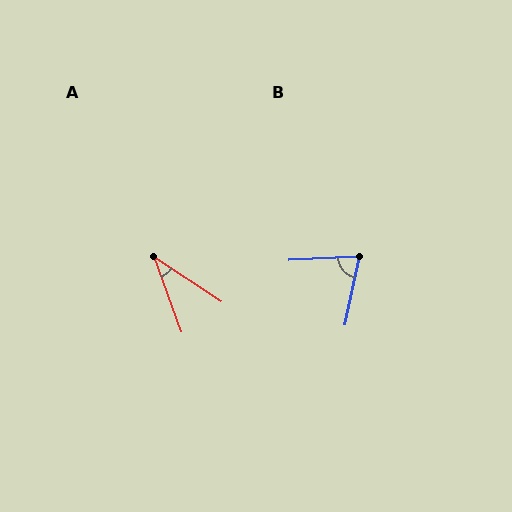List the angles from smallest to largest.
A (37°), B (75°).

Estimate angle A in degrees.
Approximately 37 degrees.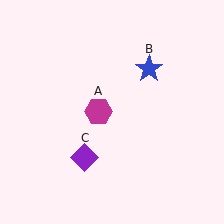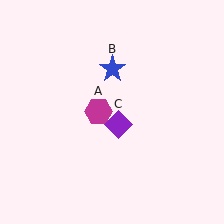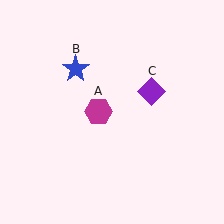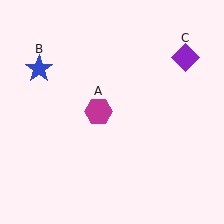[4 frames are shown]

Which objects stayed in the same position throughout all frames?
Magenta hexagon (object A) remained stationary.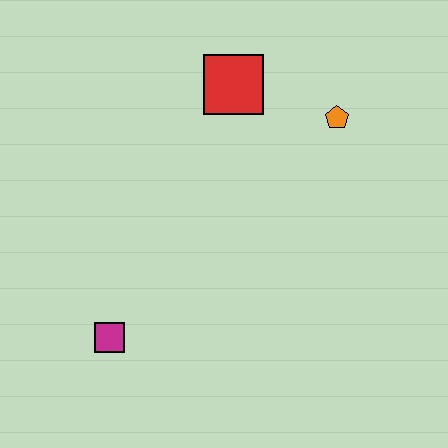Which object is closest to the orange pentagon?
The red square is closest to the orange pentagon.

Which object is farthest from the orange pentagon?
The magenta square is farthest from the orange pentagon.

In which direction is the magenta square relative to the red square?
The magenta square is below the red square.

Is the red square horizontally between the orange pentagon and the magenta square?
Yes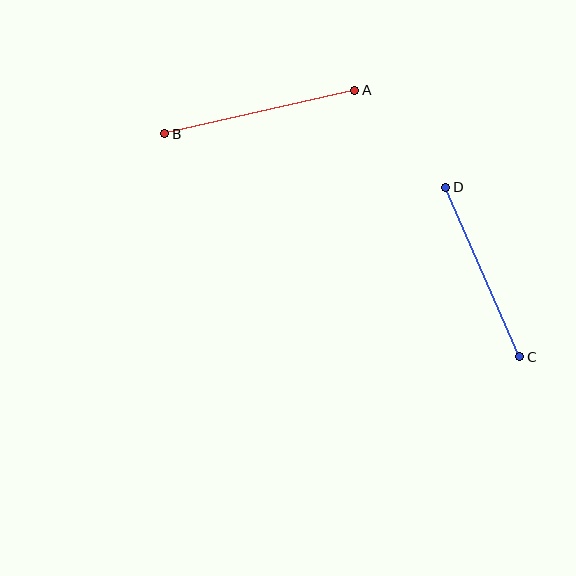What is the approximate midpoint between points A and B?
The midpoint is at approximately (260, 112) pixels.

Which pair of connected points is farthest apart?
Points A and B are farthest apart.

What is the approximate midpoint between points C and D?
The midpoint is at approximately (483, 272) pixels.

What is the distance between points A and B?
The distance is approximately 195 pixels.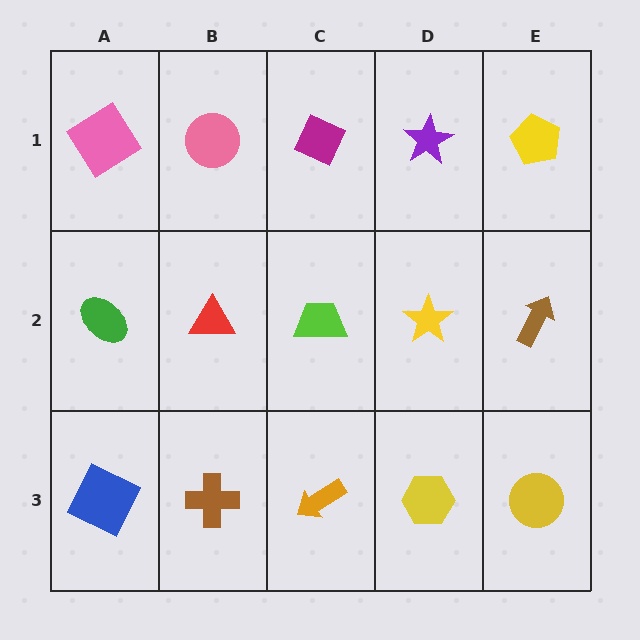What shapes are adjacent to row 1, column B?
A red triangle (row 2, column B), a pink diamond (row 1, column A), a magenta diamond (row 1, column C).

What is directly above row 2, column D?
A purple star.